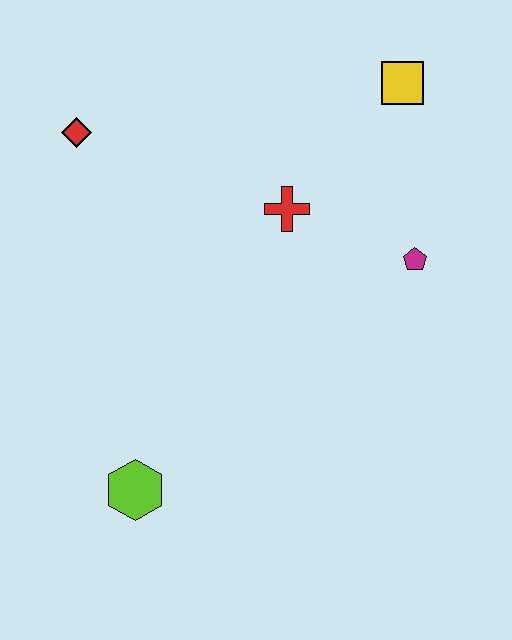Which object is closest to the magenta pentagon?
The red cross is closest to the magenta pentagon.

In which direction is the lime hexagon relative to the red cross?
The lime hexagon is below the red cross.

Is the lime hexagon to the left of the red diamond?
No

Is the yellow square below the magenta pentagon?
No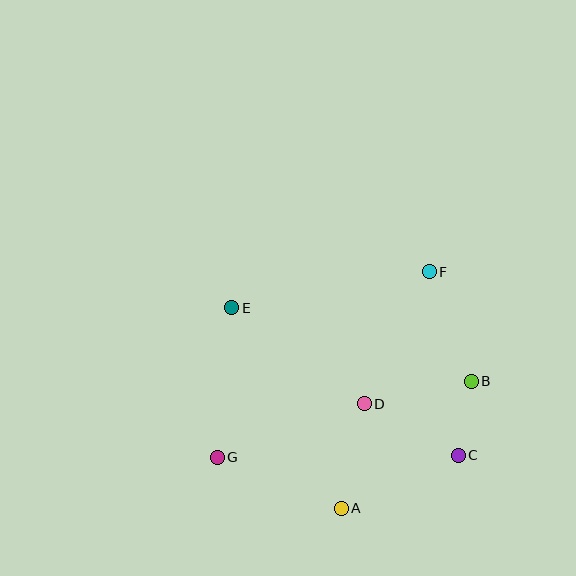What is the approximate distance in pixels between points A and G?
The distance between A and G is approximately 134 pixels.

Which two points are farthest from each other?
Points F and G are farthest from each other.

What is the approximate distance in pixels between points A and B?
The distance between A and B is approximately 182 pixels.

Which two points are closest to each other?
Points B and C are closest to each other.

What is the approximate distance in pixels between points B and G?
The distance between B and G is approximately 265 pixels.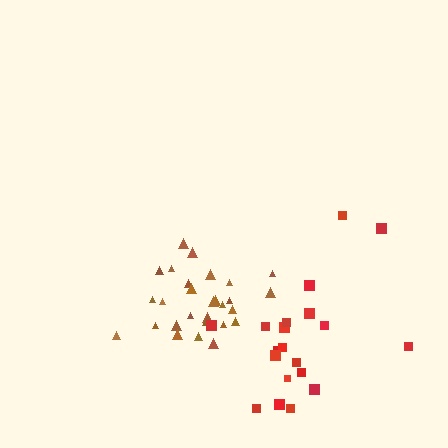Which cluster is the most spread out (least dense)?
Red.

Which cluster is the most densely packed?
Brown.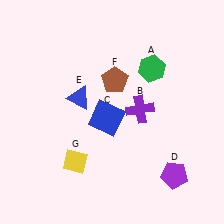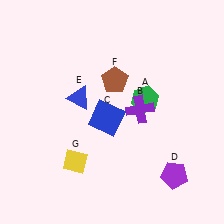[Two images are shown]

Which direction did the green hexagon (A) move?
The green hexagon (A) moved down.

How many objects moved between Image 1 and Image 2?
1 object moved between the two images.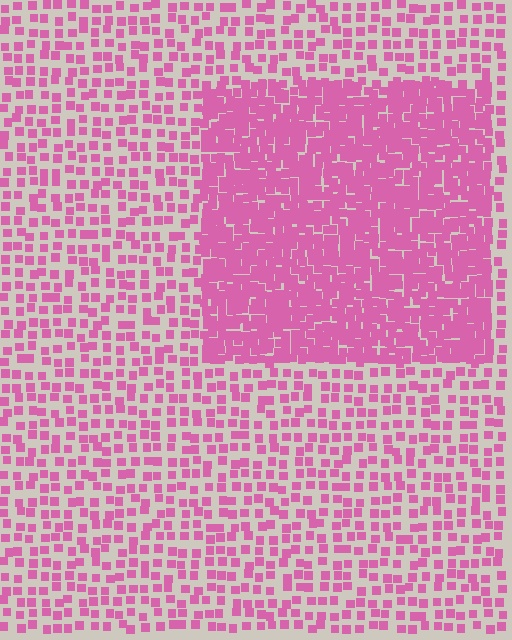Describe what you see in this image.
The image contains small pink elements arranged at two different densities. A rectangle-shaped region is visible where the elements are more densely packed than the surrounding area.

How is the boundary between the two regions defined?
The boundary is defined by a change in element density (approximately 2.5x ratio). All elements are the same color, size, and shape.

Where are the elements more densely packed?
The elements are more densely packed inside the rectangle boundary.